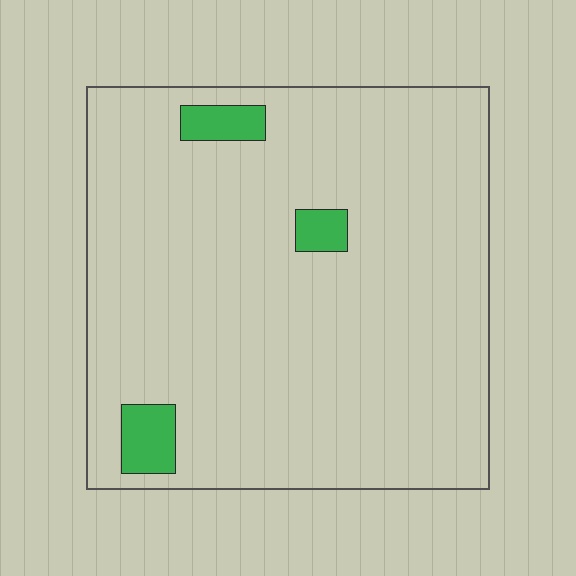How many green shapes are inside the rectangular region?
3.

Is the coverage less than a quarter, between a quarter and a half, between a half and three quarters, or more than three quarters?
Less than a quarter.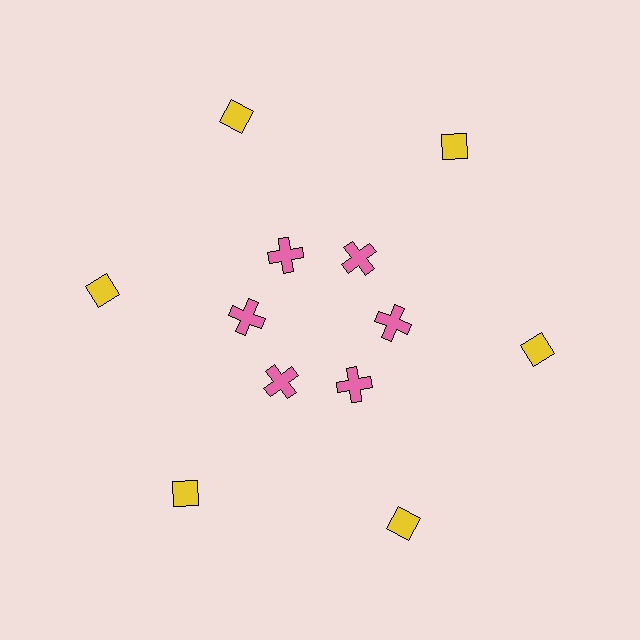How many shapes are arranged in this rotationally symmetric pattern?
There are 12 shapes, arranged in 6 groups of 2.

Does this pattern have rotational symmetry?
Yes, this pattern has 6-fold rotational symmetry. It looks the same after rotating 60 degrees around the center.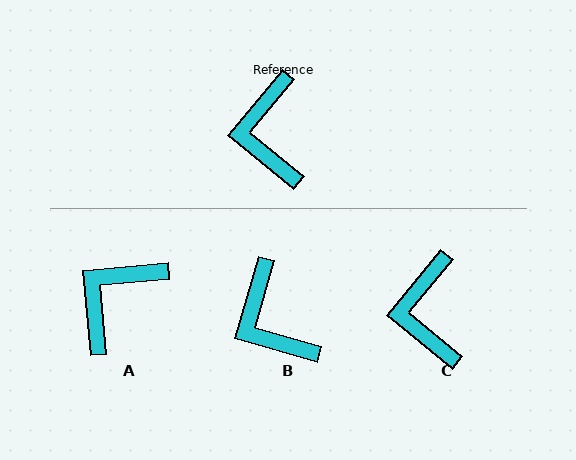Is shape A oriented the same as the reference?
No, it is off by about 46 degrees.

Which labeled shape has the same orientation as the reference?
C.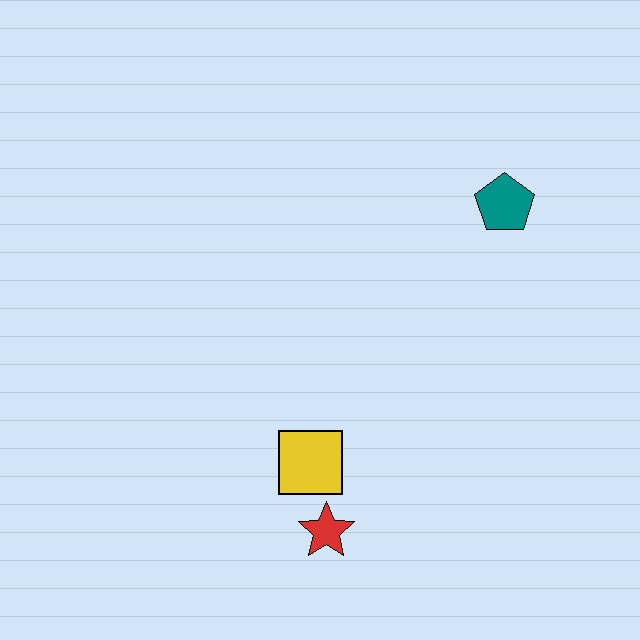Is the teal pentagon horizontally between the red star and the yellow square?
No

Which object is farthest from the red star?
The teal pentagon is farthest from the red star.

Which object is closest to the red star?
The yellow square is closest to the red star.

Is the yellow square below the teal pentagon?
Yes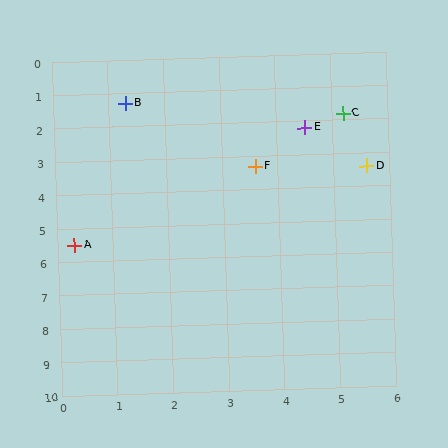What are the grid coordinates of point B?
Point B is at approximately (1.3, 1.3).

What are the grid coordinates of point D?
Point D is at approximately (5.6, 3.4).